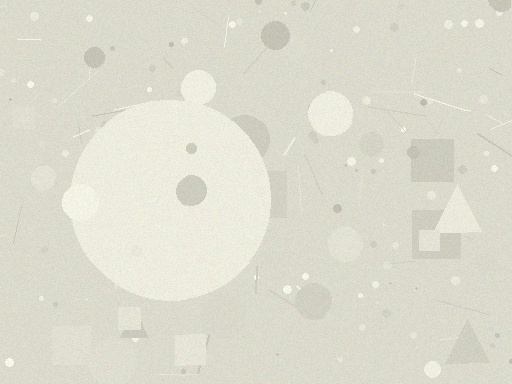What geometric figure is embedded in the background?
A circle is embedded in the background.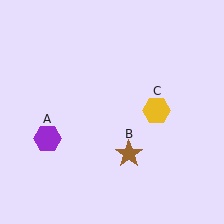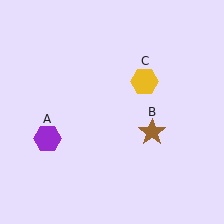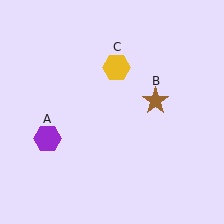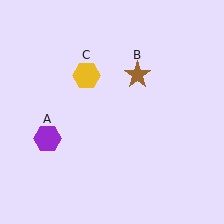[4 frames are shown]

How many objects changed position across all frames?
2 objects changed position: brown star (object B), yellow hexagon (object C).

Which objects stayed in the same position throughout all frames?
Purple hexagon (object A) remained stationary.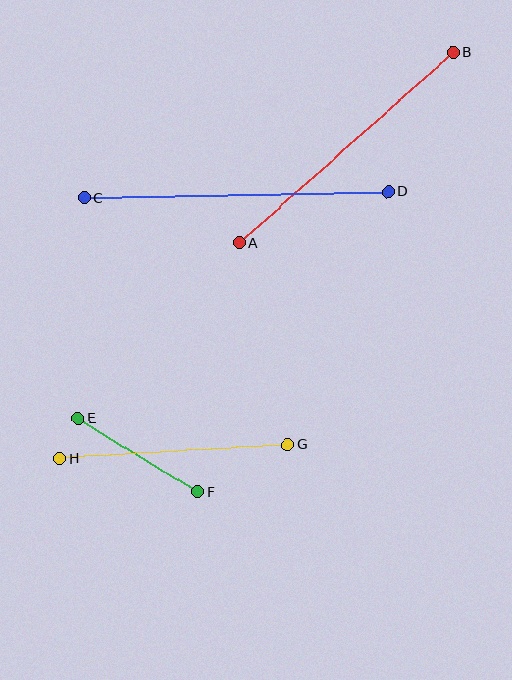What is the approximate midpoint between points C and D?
The midpoint is at approximately (237, 195) pixels.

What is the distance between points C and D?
The distance is approximately 304 pixels.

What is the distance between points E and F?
The distance is approximately 140 pixels.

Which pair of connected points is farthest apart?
Points C and D are farthest apart.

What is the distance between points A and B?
The distance is approximately 286 pixels.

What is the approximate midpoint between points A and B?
The midpoint is at approximately (346, 148) pixels.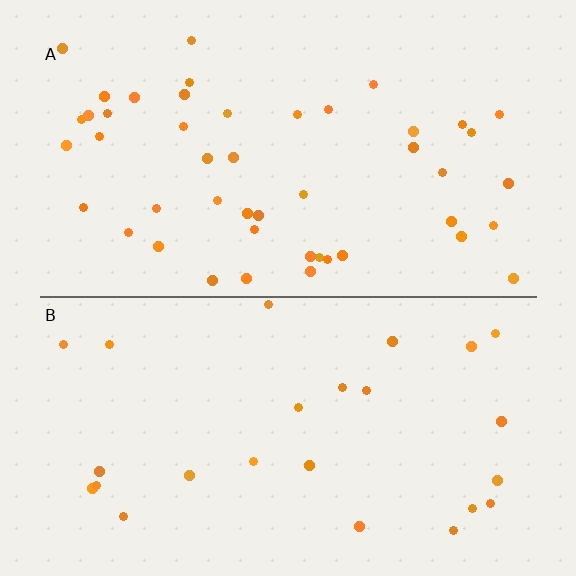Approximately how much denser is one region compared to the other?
Approximately 1.9× — region A over region B.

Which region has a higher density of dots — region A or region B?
A (the top).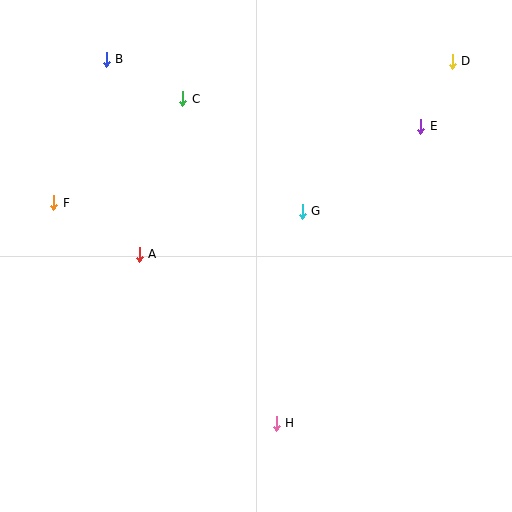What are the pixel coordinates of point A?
Point A is at (139, 254).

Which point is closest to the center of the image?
Point G at (302, 211) is closest to the center.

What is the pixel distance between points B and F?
The distance between B and F is 153 pixels.